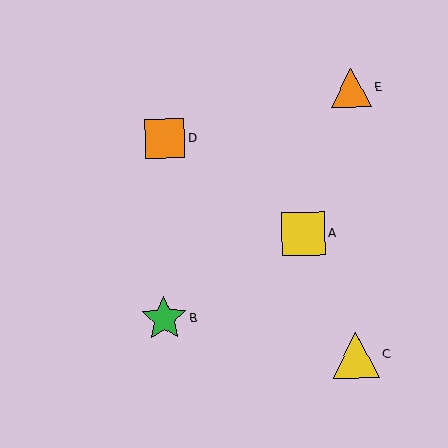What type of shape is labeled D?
Shape D is an orange square.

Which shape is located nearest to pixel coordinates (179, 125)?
The orange square (labeled D) at (165, 139) is nearest to that location.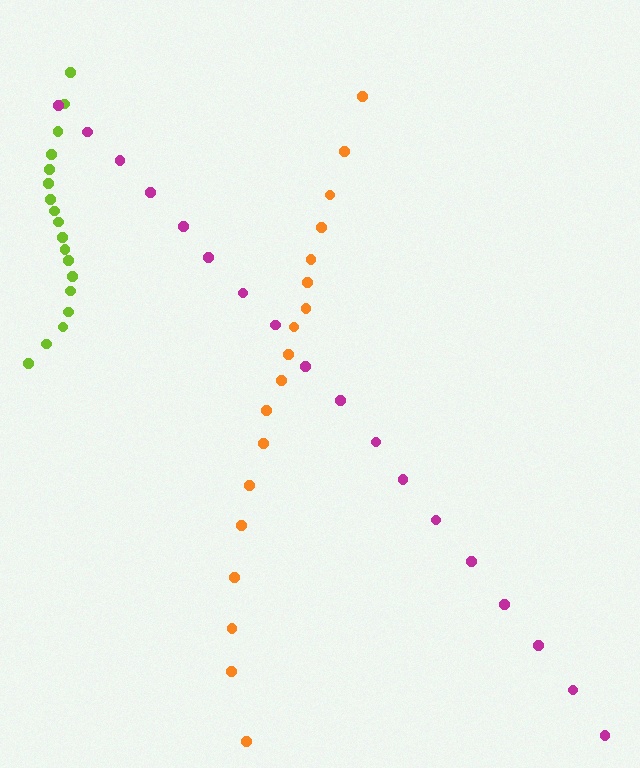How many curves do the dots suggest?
There are 3 distinct paths.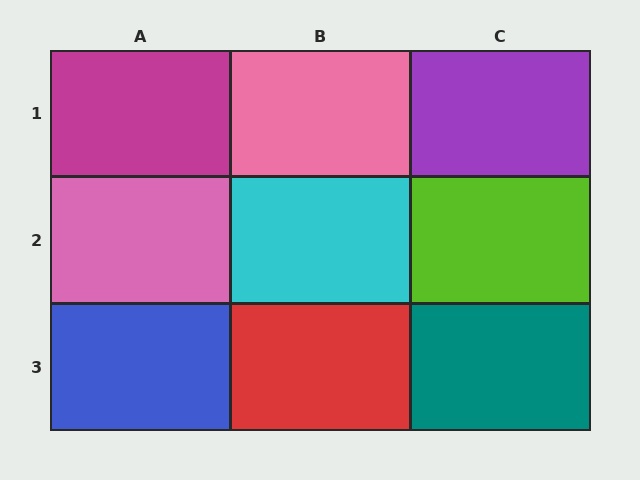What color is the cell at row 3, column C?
Teal.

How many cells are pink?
2 cells are pink.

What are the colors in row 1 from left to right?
Magenta, pink, purple.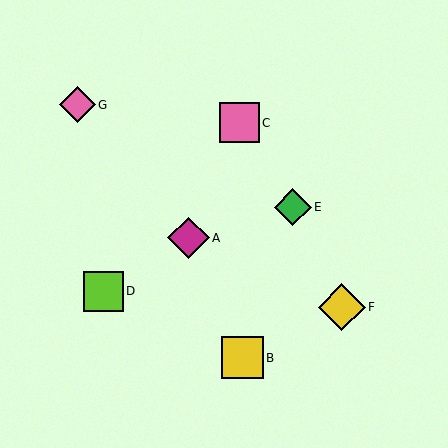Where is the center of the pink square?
The center of the pink square is at (239, 123).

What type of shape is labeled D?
Shape D is a lime square.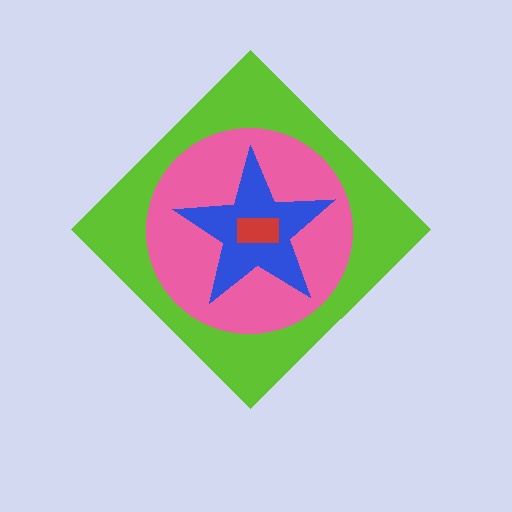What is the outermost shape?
The lime diamond.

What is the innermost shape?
The red rectangle.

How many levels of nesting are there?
4.